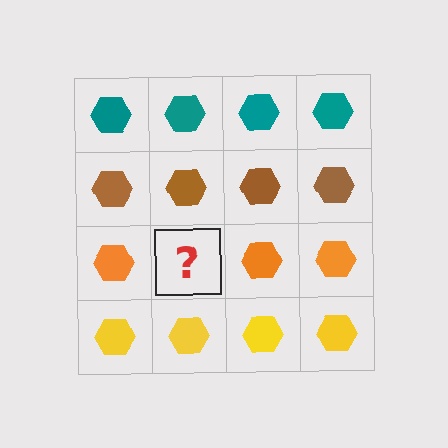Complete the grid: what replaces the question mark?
The question mark should be replaced with an orange hexagon.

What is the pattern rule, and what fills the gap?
The rule is that each row has a consistent color. The gap should be filled with an orange hexagon.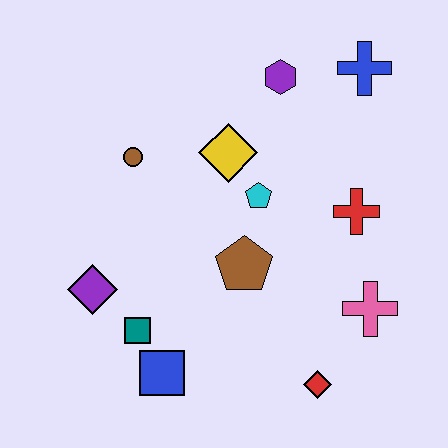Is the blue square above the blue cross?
No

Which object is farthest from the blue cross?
The blue square is farthest from the blue cross.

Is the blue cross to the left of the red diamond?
No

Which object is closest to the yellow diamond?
The cyan pentagon is closest to the yellow diamond.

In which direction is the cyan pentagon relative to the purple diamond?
The cyan pentagon is to the right of the purple diamond.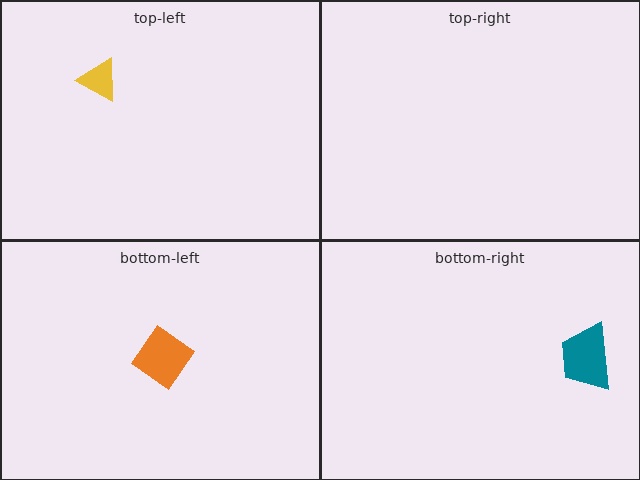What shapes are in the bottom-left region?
The orange diamond.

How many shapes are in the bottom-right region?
1.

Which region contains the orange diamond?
The bottom-left region.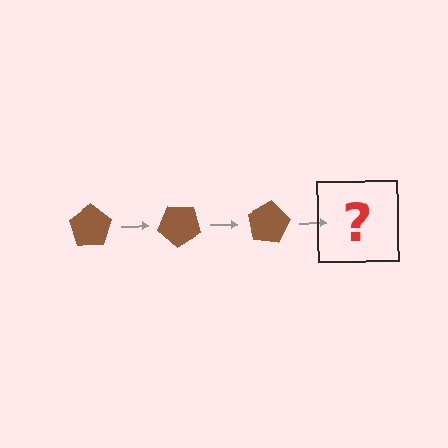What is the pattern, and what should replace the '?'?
The pattern is that the pentagon rotates 40 degrees each step. The '?' should be a brown pentagon rotated 120 degrees.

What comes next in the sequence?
The next element should be a brown pentagon rotated 120 degrees.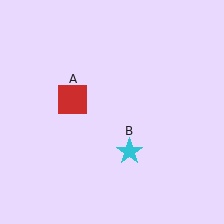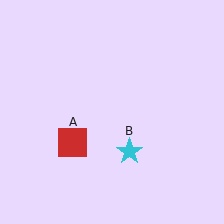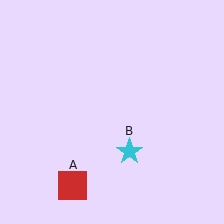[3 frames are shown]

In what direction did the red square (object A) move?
The red square (object A) moved down.